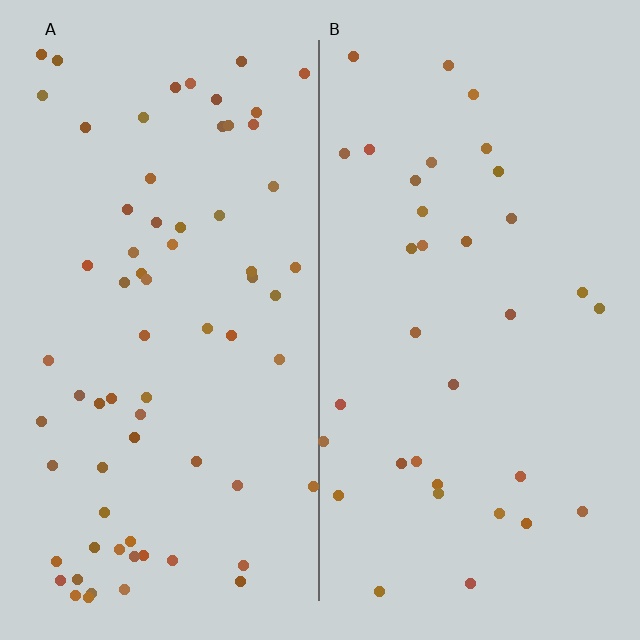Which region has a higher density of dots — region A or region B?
A (the left).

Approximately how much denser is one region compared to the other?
Approximately 2.0× — region A over region B.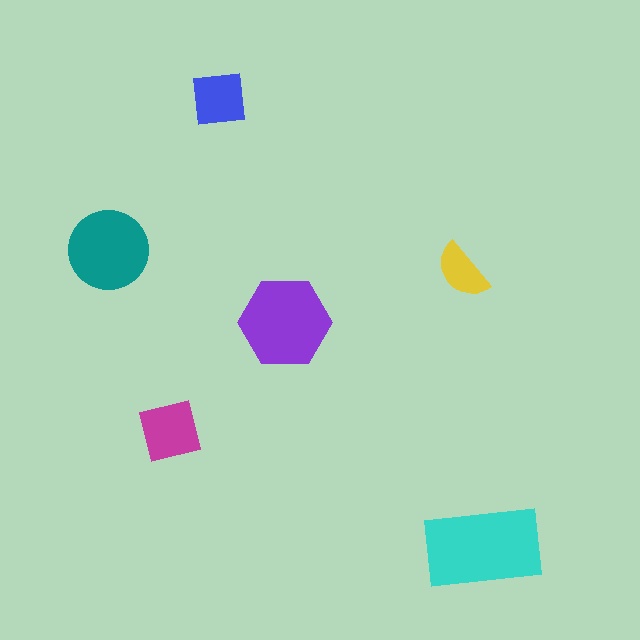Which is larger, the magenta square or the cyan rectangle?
The cyan rectangle.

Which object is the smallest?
The yellow semicircle.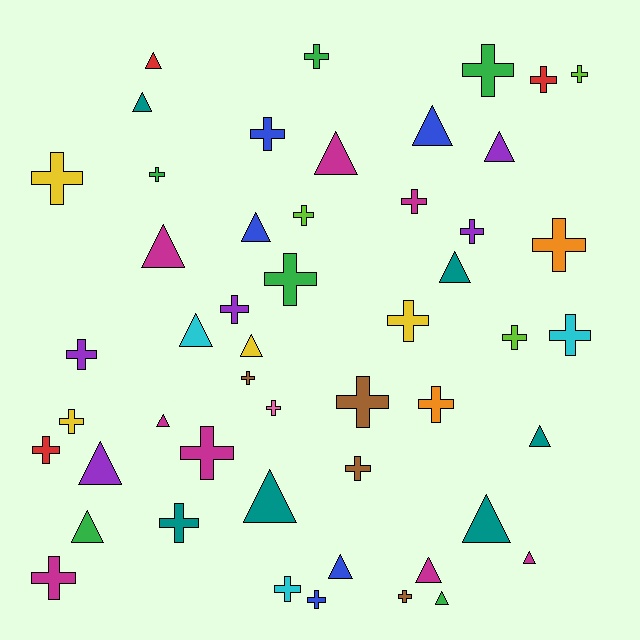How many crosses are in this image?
There are 30 crosses.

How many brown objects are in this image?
There are 4 brown objects.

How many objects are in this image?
There are 50 objects.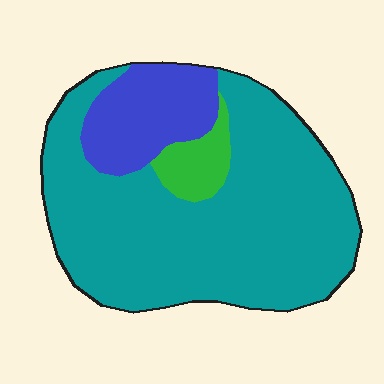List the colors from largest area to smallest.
From largest to smallest: teal, blue, green.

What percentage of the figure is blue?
Blue covers about 15% of the figure.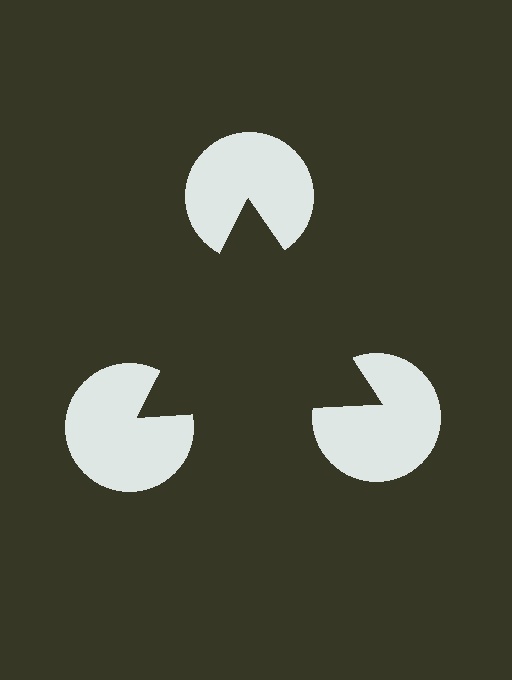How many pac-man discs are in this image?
There are 3 — one at each vertex of the illusory triangle.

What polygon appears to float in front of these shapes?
An illusory triangle — its edges are inferred from the aligned wedge cuts in the pac-man discs, not physically drawn.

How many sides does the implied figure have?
3 sides.